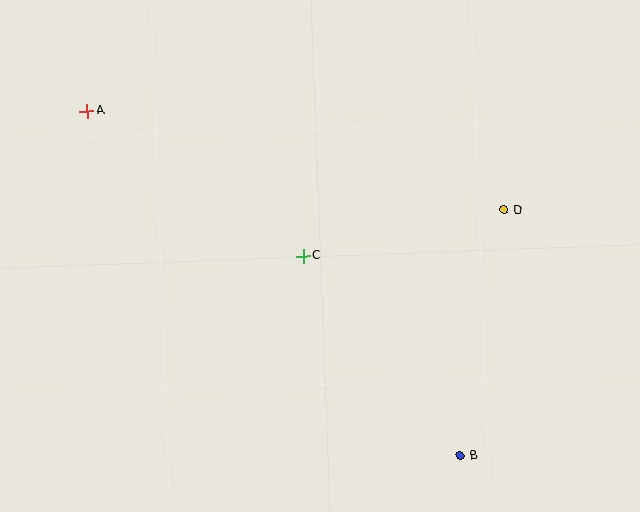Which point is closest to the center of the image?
Point C at (303, 256) is closest to the center.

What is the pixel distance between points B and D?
The distance between B and D is 250 pixels.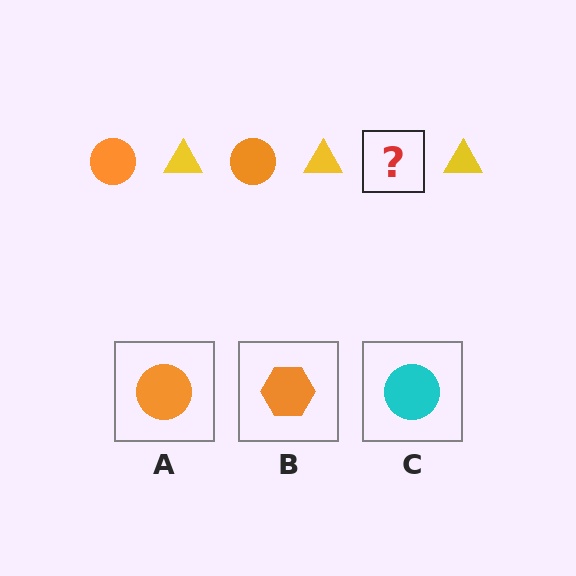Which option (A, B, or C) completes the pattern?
A.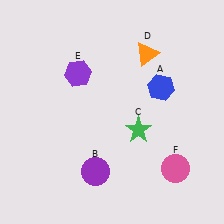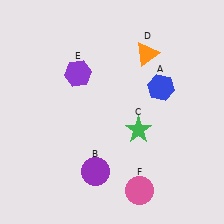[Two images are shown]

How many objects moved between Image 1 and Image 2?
1 object moved between the two images.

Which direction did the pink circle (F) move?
The pink circle (F) moved left.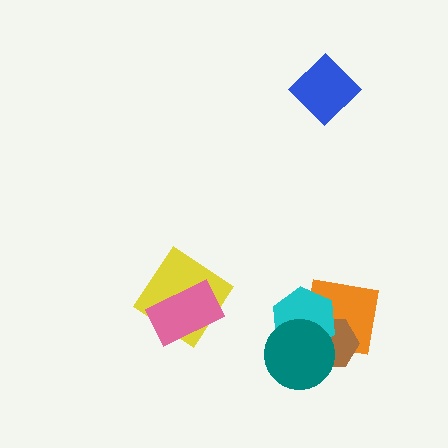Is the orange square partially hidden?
Yes, it is partially covered by another shape.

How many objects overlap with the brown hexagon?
3 objects overlap with the brown hexagon.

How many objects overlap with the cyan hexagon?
3 objects overlap with the cyan hexagon.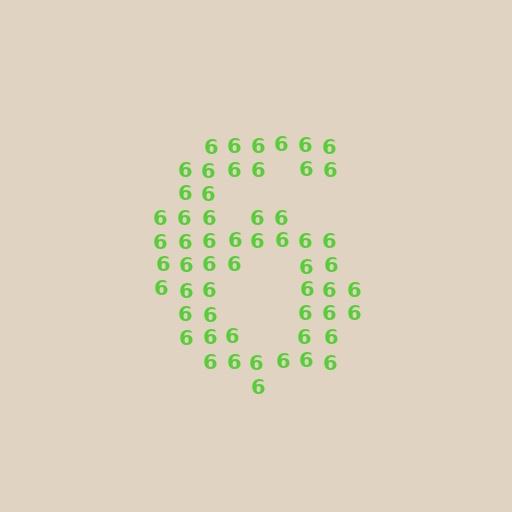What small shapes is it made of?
It is made of small digit 6's.